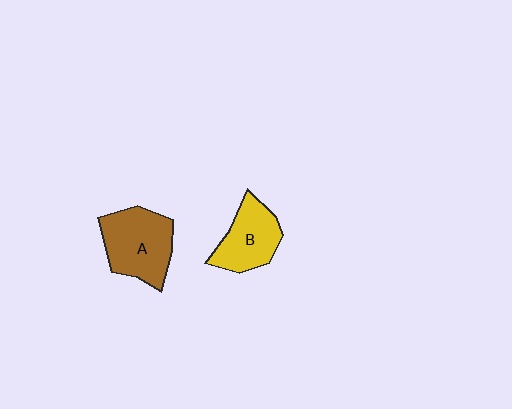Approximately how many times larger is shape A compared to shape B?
Approximately 1.3 times.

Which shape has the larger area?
Shape A (brown).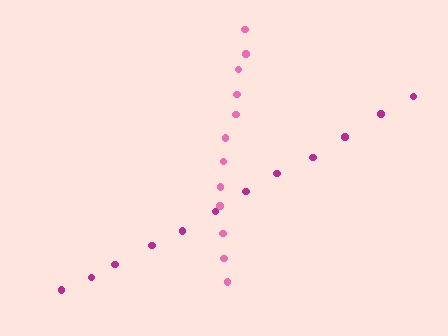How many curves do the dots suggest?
There are 2 distinct paths.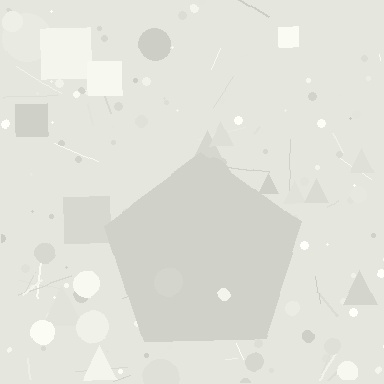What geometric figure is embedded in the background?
A pentagon is embedded in the background.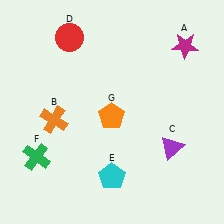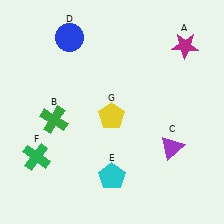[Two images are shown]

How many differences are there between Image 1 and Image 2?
There are 3 differences between the two images.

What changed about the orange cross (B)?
In Image 1, B is orange. In Image 2, it changed to green.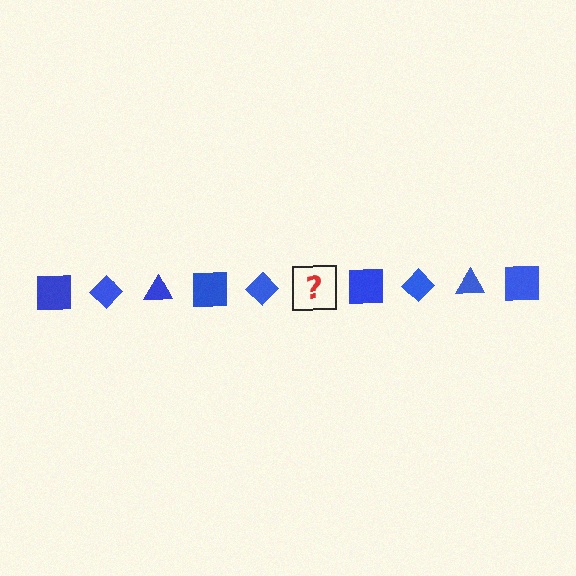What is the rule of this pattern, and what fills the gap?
The rule is that the pattern cycles through square, diamond, triangle shapes in blue. The gap should be filled with a blue triangle.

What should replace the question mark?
The question mark should be replaced with a blue triangle.